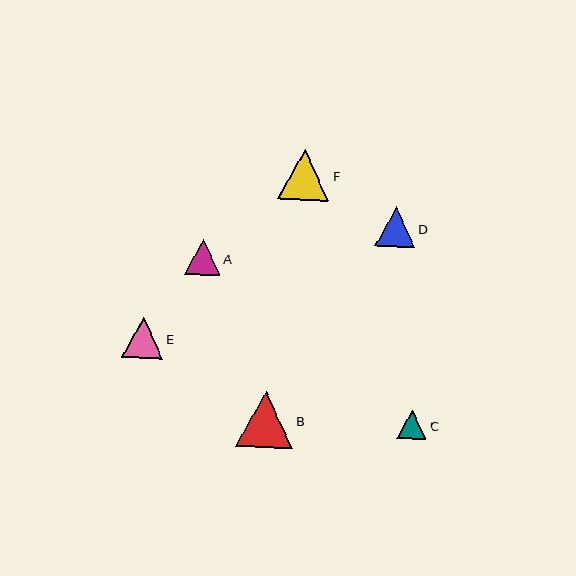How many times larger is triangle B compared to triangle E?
Triangle B is approximately 1.4 times the size of triangle E.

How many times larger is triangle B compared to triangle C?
Triangle B is approximately 1.9 times the size of triangle C.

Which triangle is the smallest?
Triangle C is the smallest with a size of approximately 29 pixels.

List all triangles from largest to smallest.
From largest to smallest: B, F, E, D, A, C.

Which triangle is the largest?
Triangle B is the largest with a size of approximately 56 pixels.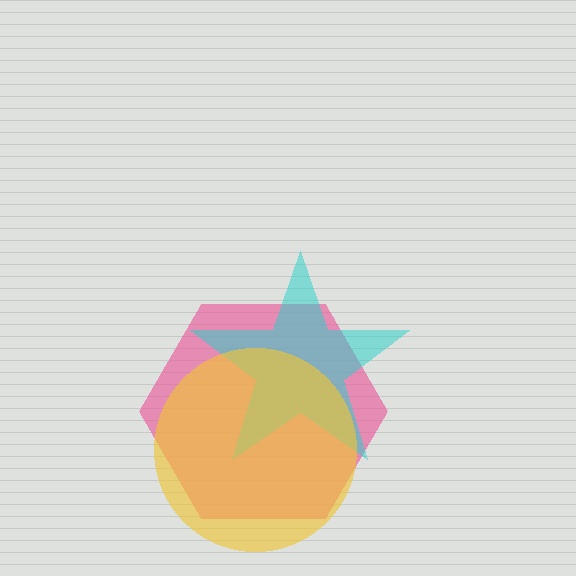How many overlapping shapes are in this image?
There are 3 overlapping shapes in the image.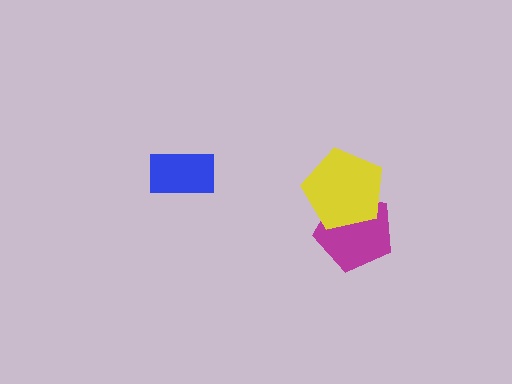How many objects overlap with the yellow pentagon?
1 object overlaps with the yellow pentagon.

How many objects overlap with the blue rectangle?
0 objects overlap with the blue rectangle.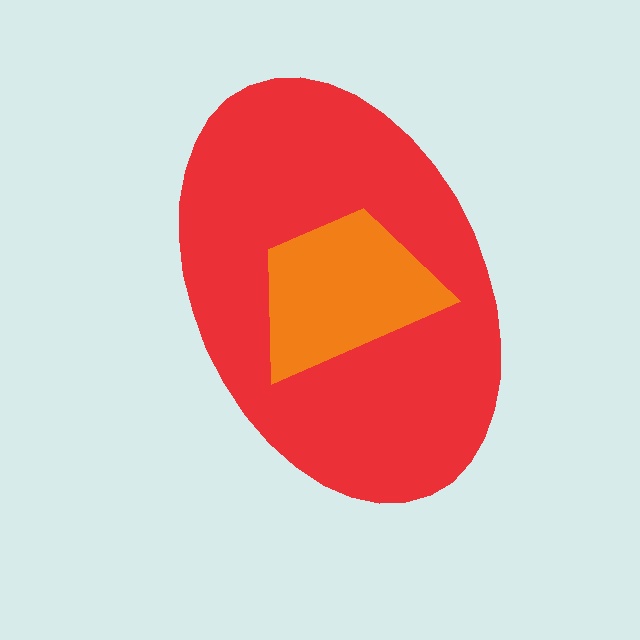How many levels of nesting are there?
2.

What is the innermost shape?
The orange trapezoid.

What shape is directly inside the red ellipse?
The orange trapezoid.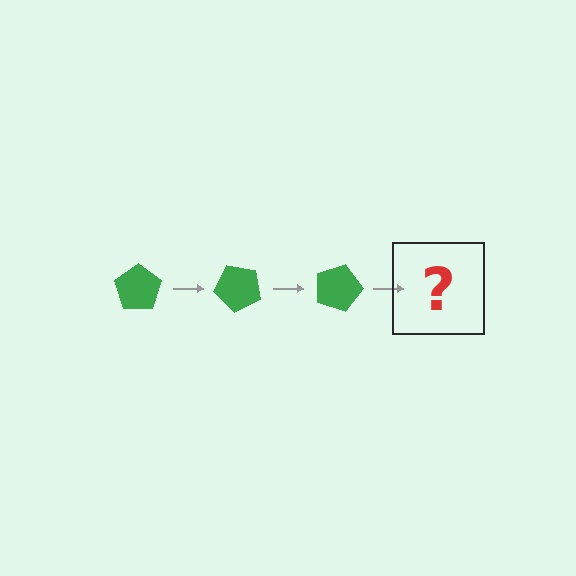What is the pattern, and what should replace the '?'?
The pattern is that the pentagon rotates 45 degrees each step. The '?' should be a green pentagon rotated 135 degrees.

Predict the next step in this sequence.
The next step is a green pentagon rotated 135 degrees.